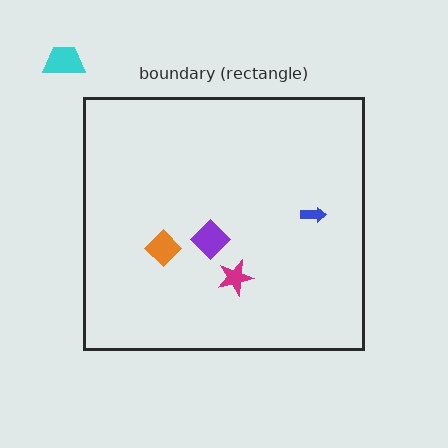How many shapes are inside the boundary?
4 inside, 1 outside.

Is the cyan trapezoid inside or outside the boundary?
Outside.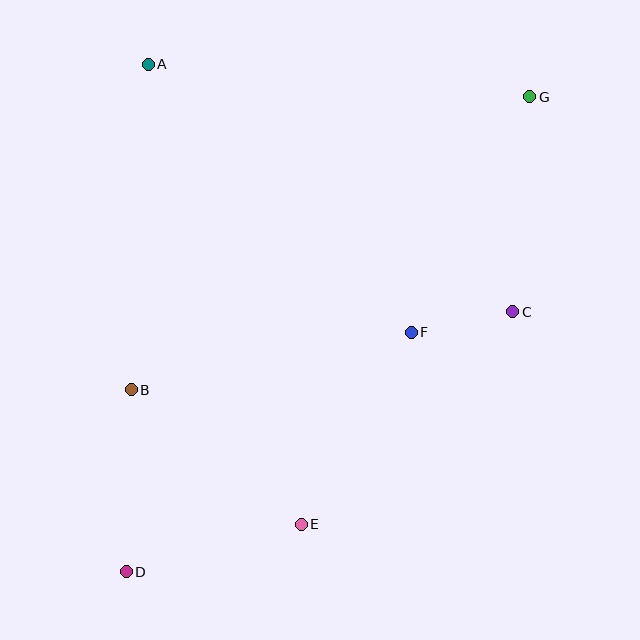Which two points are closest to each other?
Points C and F are closest to each other.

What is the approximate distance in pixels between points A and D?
The distance between A and D is approximately 508 pixels.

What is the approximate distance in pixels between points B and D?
The distance between B and D is approximately 182 pixels.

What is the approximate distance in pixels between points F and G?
The distance between F and G is approximately 264 pixels.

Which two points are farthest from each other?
Points D and G are farthest from each other.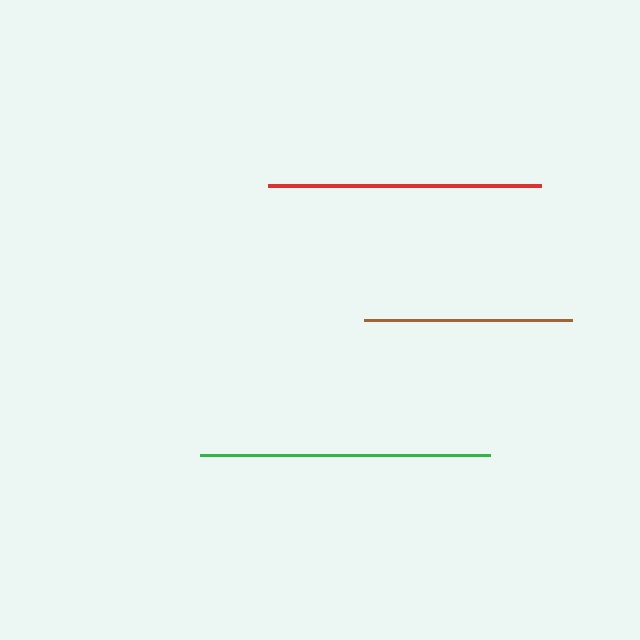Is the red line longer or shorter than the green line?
The green line is longer than the red line.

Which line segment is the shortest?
The brown line is the shortest at approximately 208 pixels.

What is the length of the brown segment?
The brown segment is approximately 208 pixels long.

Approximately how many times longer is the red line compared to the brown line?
The red line is approximately 1.3 times the length of the brown line.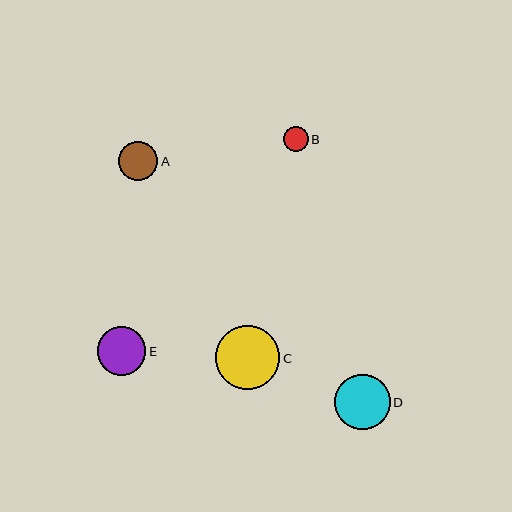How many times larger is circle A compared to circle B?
Circle A is approximately 1.5 times the size of circle B.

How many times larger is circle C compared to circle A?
Circle C is approximately 1.6 times the size of circle A.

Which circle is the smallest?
Circle B is the smallest with a size of approximately 25 pixels.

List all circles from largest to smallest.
From largest to smallest: C, D, E, A, B.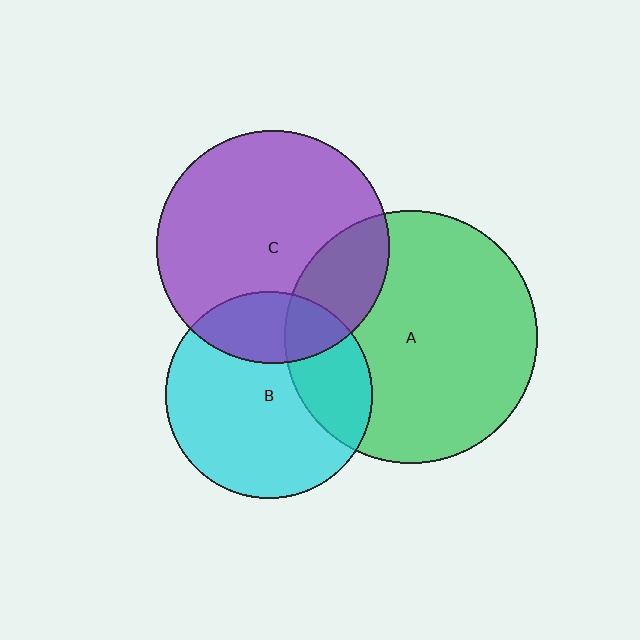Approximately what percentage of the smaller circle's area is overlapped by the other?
Approximately 25%.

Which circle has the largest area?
Circle A (green).